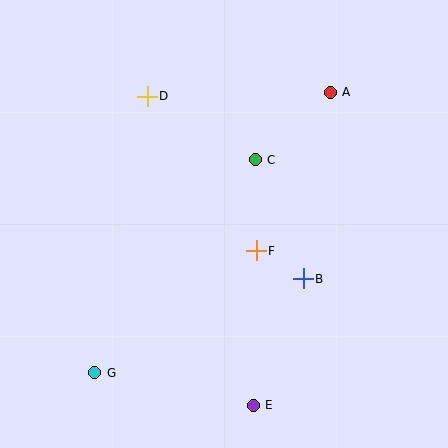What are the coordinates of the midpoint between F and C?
The midpoint between F and C is at (256, 205).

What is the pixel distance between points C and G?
The distance between C and G is 267 pixels.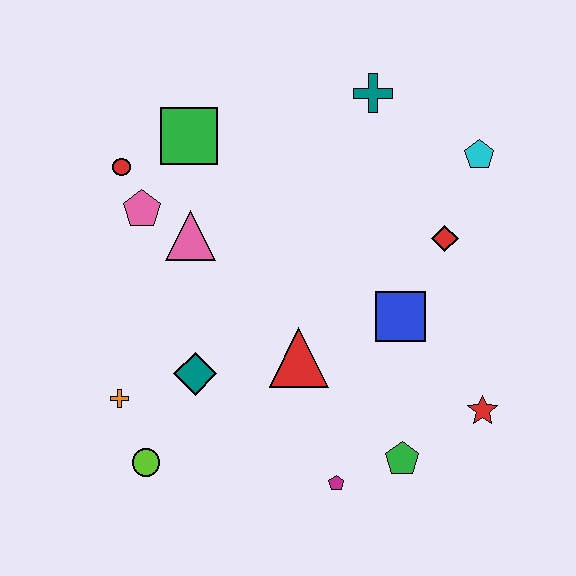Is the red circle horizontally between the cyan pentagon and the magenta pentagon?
No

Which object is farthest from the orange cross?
The cyan pentagon is farthest from the orange cross.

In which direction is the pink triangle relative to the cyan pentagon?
The pink triangle is to the left of the cyan pentagon.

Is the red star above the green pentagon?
Yes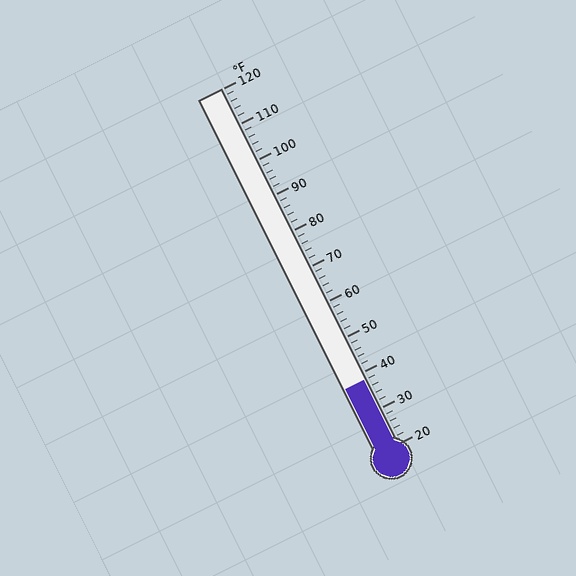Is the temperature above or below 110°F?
The temperature is below 110°F.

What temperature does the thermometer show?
The thermometer shows approximately 38°F.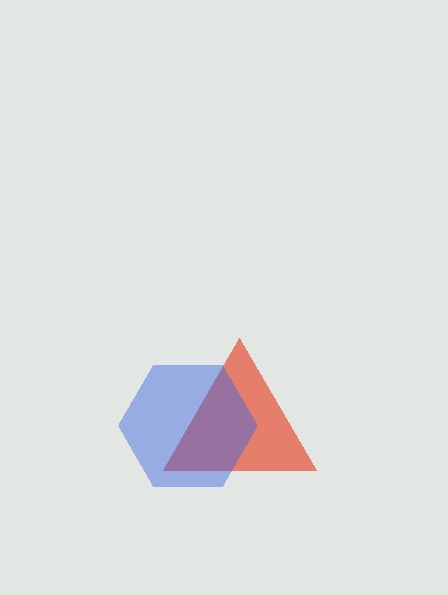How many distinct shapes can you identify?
There are 2 distinct shapes: a red triangle, a blue hexagon.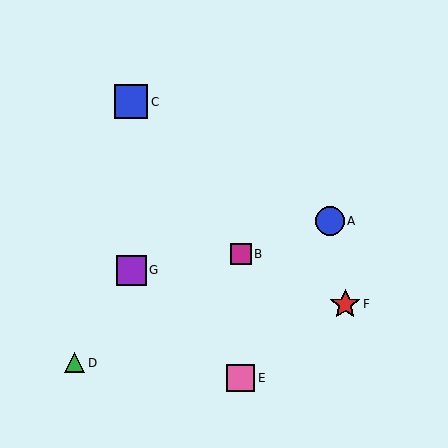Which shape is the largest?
The blue square (labeled C) is the largest.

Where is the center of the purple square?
The center of the purple square is at (131, 270).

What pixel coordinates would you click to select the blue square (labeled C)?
Click at (131, 102) to select the blue square C.